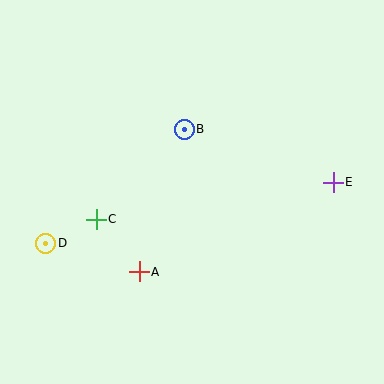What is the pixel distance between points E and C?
The distance between E and C is 240 pixels.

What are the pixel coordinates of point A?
Point A is at (139, 272).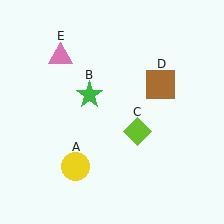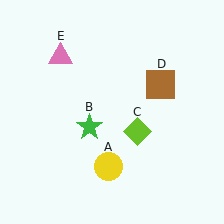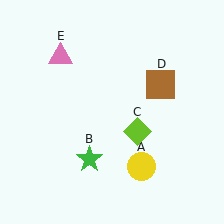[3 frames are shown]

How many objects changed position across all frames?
2 objects changed position: yellow circle (object A), green star (object B).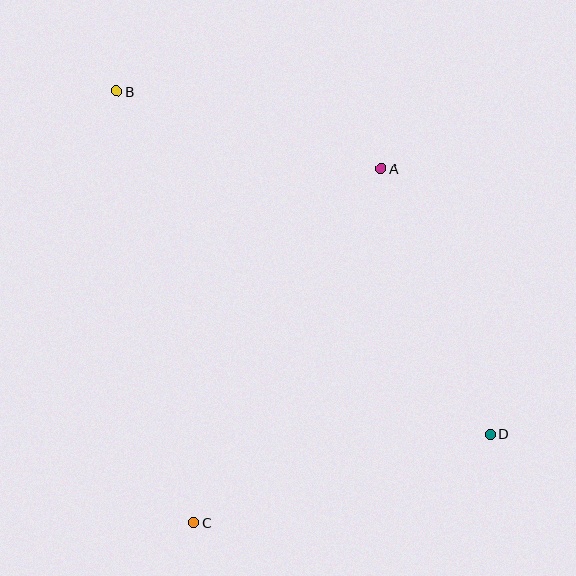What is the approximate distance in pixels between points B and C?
The distance between B and C is approximately 439 pixels.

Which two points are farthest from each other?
Points B and D are farthest from each other.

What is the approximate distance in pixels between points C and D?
The distance between C and D is approximately 309 pixels.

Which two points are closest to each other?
Points A and B are closest to each other.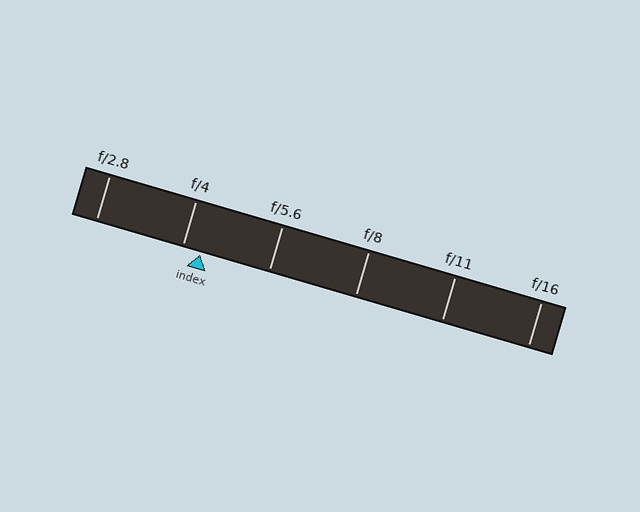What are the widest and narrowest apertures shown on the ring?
The widest aperture shown is f/2.8 and the narrowest is f/16.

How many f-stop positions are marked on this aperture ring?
There are 6 f-stop positions marked.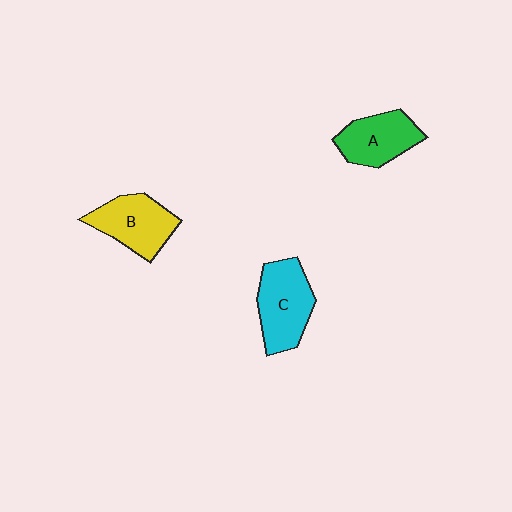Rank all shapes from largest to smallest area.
From largest to smallest: C (cyan), B (yellow), A (green).